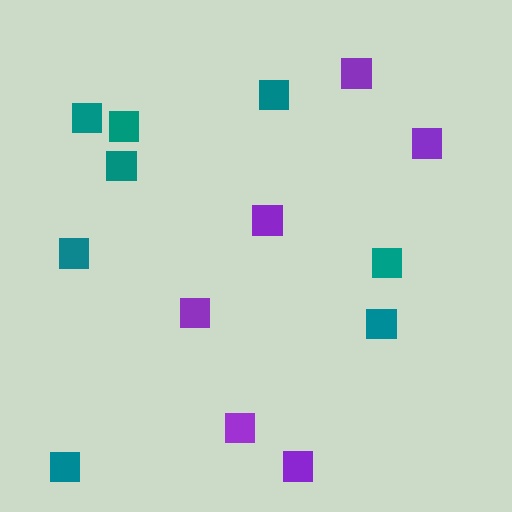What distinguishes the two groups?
There are 2 groups: one group of purple squares (6) and one group of teal squares (8).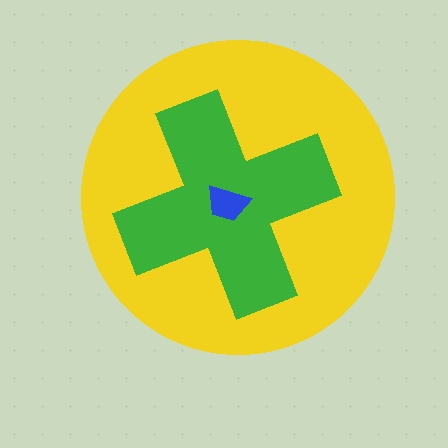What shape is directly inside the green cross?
The blue trapezoid.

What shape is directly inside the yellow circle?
The green cross.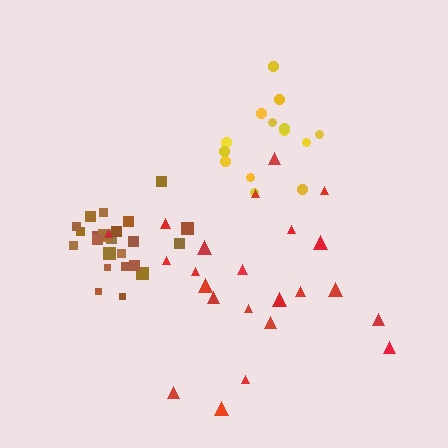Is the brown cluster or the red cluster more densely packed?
Brown.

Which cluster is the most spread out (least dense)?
Red.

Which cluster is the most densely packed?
Brown.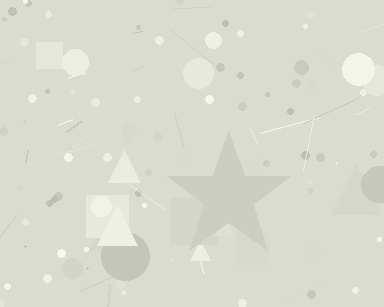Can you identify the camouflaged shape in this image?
The camouflaged shape is a star.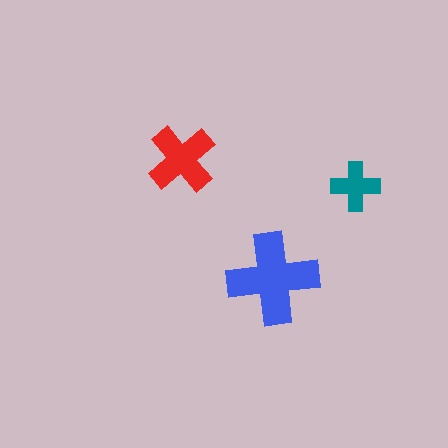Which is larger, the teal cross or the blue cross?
The blue one.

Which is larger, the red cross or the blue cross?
The blue one.